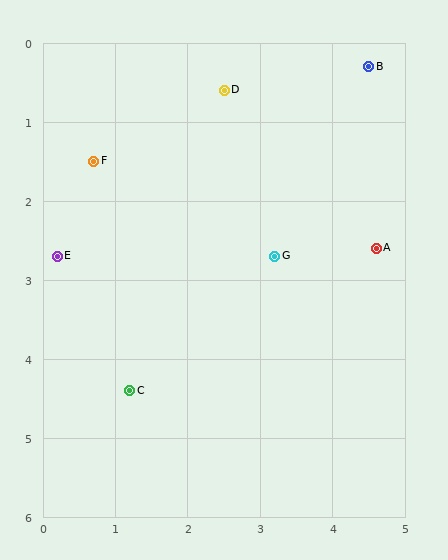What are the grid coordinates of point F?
Point F is at approximately (0.7, 1.5).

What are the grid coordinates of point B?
Point B is at approximately (4.5, 0.3).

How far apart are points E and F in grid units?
Points E and F are about 1.3 grid units apart.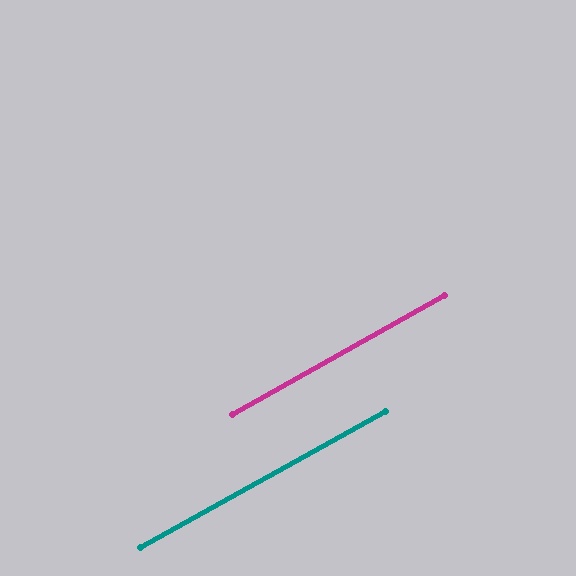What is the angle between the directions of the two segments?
Approximately 0 degrees.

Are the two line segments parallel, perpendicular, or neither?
Parallel — their directions differ by only 0.4°.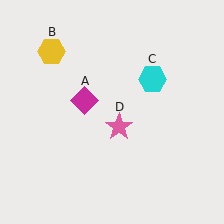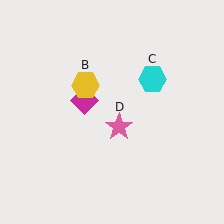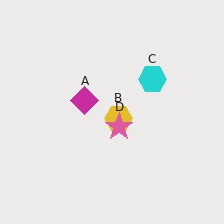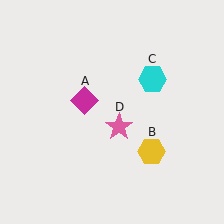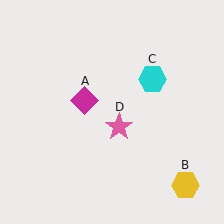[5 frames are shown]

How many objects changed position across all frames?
1 object changed position: yellow hexagon (object B).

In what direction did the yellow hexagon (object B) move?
The yellow hexagon (object B) moved down and to the right.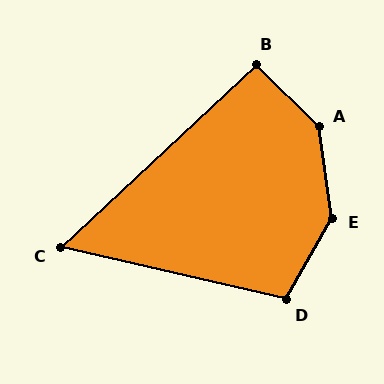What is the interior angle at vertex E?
Approximately 142 degrees (obtuse).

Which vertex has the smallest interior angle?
C, at approximately 56 degrees.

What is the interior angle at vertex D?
Approximately 107 degrees (obtuse).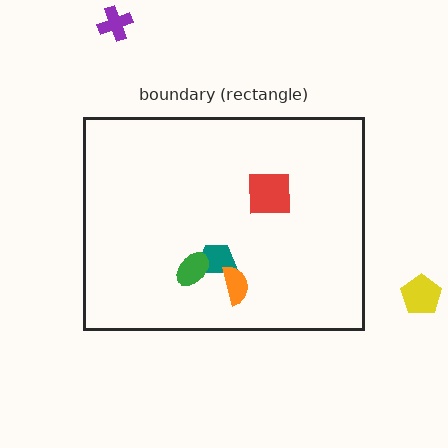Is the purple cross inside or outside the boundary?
Outside.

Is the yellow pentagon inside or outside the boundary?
Outside.